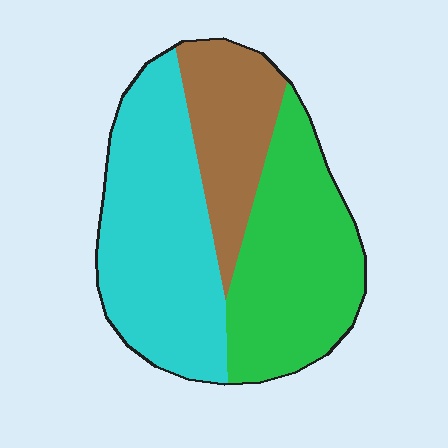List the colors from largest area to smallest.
From largest to smallest: cyan, green, brown.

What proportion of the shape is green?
Green takes up about three eighths (3/8) of the shape.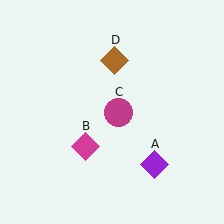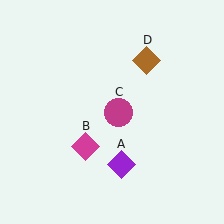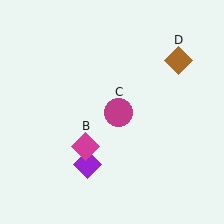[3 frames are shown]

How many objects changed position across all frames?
2 objects changed position: purple diamond (object A), brown diamond (object D).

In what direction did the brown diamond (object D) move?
The brown diamond (object D) moved right.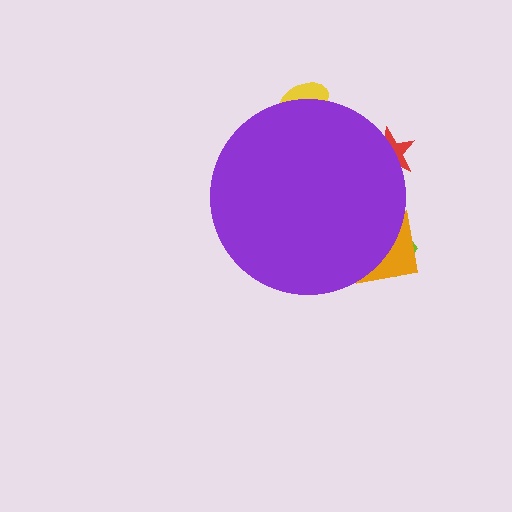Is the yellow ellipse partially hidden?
Yes, the yellow ellipse is partially hidden behind the purple circle.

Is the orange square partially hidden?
Yes, the orange square is partially hidden behind the purple circle.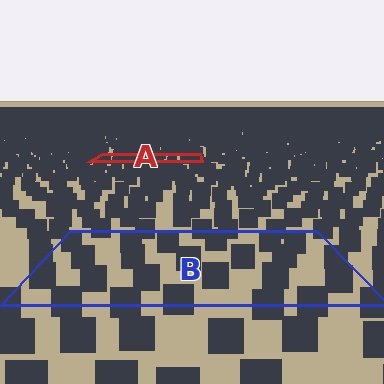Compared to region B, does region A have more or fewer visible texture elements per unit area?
Region A has more texture elements per unit area — they are packed more densely because it is farther away.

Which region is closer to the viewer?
Region B is closer. The texture elements there are larger and more spread out.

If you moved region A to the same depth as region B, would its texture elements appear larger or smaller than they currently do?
They would appear larger. At a closer depth, the same texture elements are projected at a bigger on-screen size.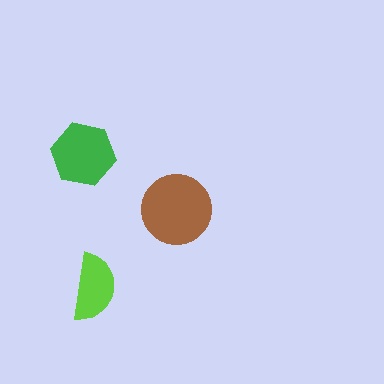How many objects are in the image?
There are 3 objects in the image.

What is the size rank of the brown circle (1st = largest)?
1st.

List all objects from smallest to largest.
The lime semicircle, the green hexagon, the brown circle.